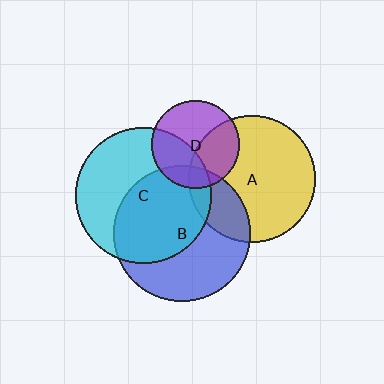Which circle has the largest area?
Circle B (blue).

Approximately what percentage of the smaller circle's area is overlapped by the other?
Approximately 15%.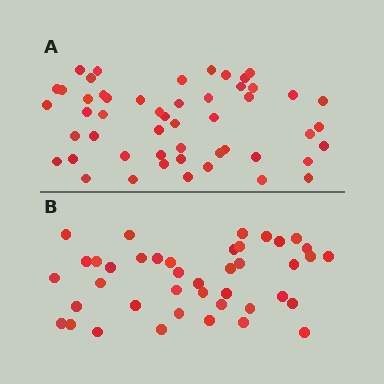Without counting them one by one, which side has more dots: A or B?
Region A (the top region) has more dots.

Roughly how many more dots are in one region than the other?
Region A has roughly 10 or so more dots than region B.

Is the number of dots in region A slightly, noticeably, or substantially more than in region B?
Region A has only slightly more — the two regions are fairly close. The ratio is roughly 1.2 to 1.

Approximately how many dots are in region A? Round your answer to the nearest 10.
About 50 dots. (The exact count is 51, which rounds to 50.)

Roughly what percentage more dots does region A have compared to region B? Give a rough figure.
About 25% more.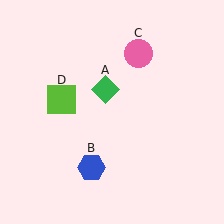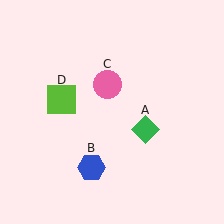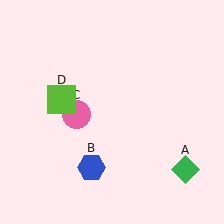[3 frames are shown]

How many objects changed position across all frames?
2 objects changed position: green diamond (object A), pink circle (object C).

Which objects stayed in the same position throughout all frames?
Blue hexagon (object B) and lime square (object D) remained stationary.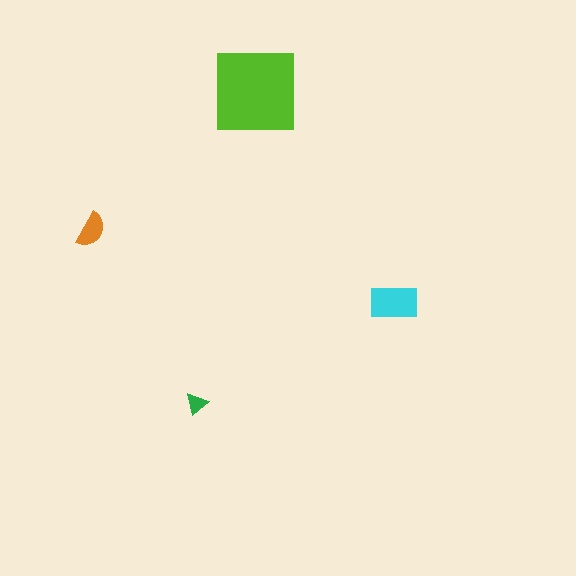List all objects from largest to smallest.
The lime square, the cyan rectangle, the orange semicircle, the green triangle.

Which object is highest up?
The lime square is topmost.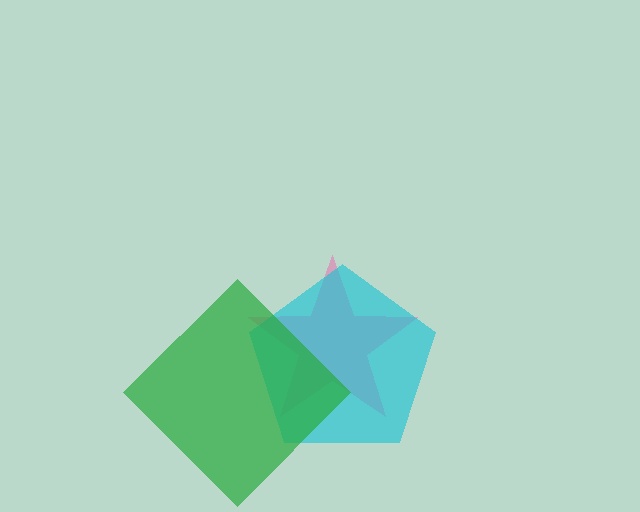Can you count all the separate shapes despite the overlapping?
Yes, there are 3 separate shapes.